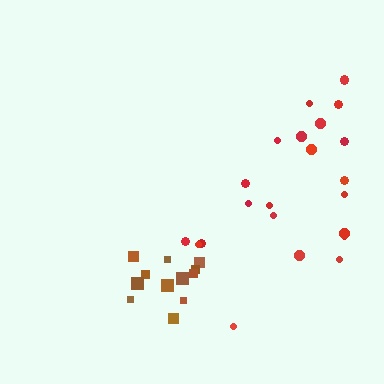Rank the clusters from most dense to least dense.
brown, red.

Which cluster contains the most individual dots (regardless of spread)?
Red (23).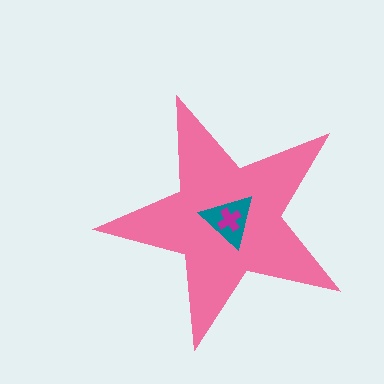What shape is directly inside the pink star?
The teal triangle.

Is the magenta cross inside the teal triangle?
Yes.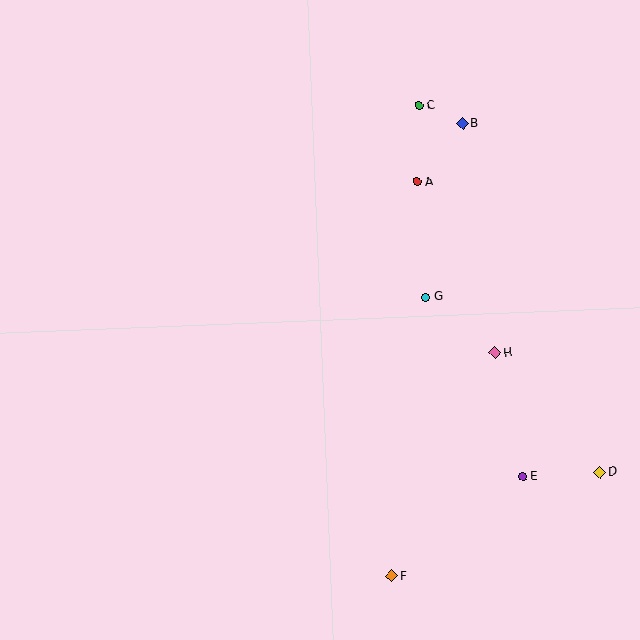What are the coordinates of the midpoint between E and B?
The midpoint between E and B is at (492, 300).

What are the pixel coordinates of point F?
Point F is at (392, 576).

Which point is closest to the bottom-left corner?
Point F is closest to the bottom-left corner.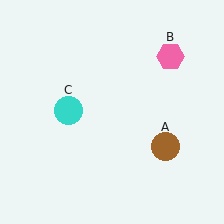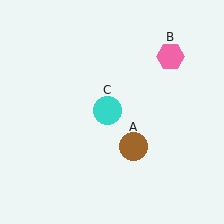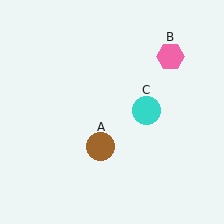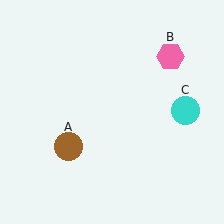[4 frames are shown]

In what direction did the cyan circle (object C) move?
The cyan circle (object C) moved right.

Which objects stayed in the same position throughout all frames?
Pink hexagon (object B) remained stationary.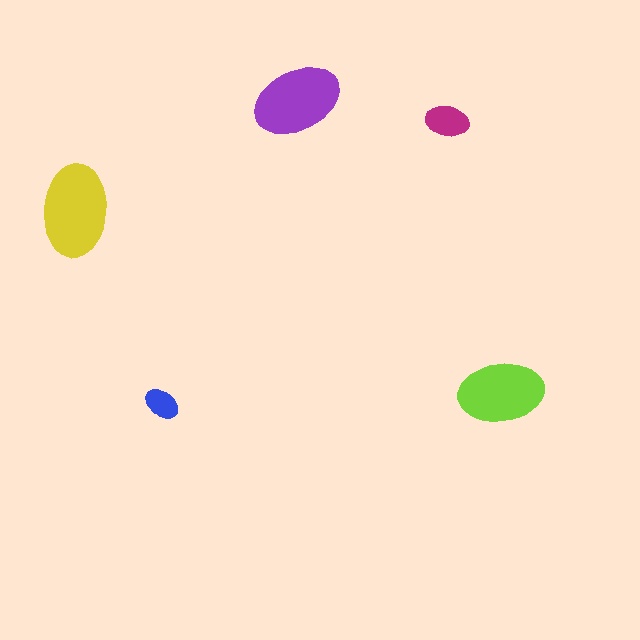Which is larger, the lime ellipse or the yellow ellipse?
The yellow one.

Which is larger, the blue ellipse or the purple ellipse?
The purple one.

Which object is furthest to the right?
The lime ellipse is rightmost.